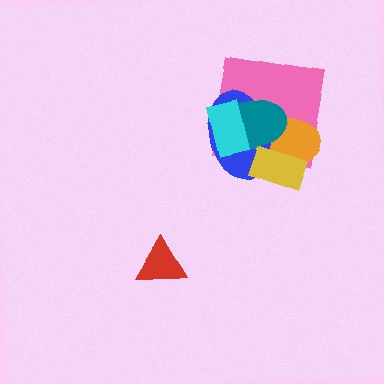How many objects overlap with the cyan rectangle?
4 objects overlap with the cyan rectangle.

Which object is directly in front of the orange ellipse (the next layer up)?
The blue ellipse is directly in front of the orange ellipse.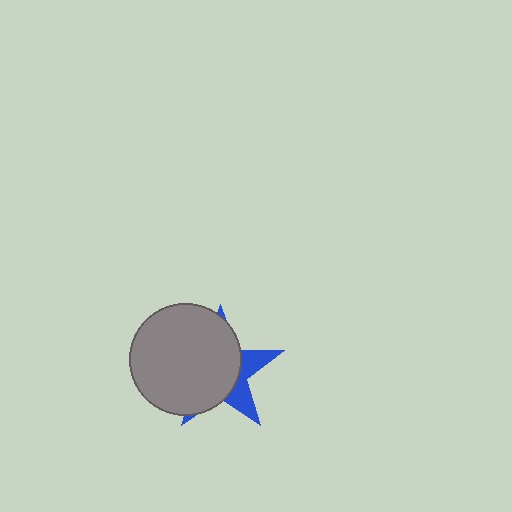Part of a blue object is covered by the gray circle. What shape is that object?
It is a star.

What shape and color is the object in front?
The object in front is a gray circle.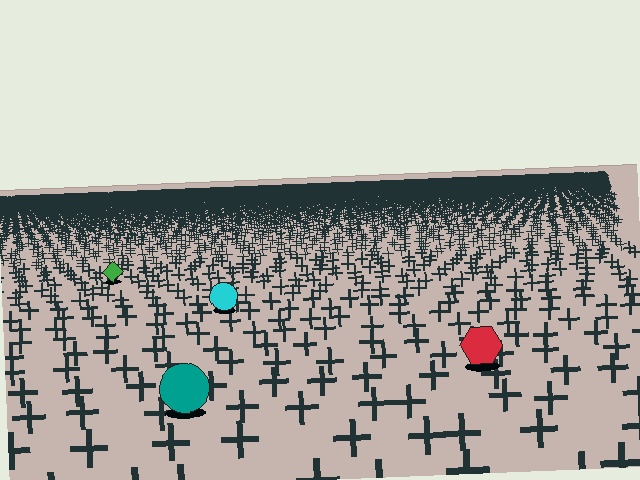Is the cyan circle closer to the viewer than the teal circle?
No. The teal circle is closer — you can tell from the texture gradient: the ground texture is coarser near it.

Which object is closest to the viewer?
The teal circle is closest. The texture marks near it are larger and more spread out.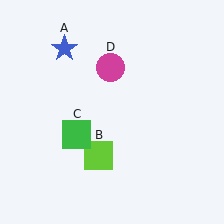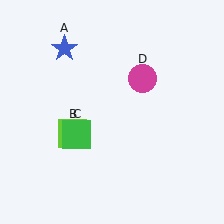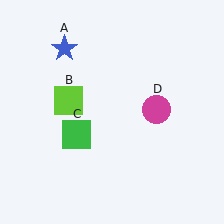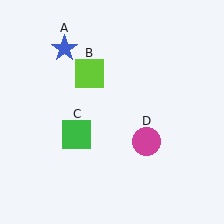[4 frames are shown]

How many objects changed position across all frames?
2 objects changed position: lime square (object B), magenta circle (object D).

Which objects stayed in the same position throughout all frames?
Blue star (object A) and green square (object C) remained stationary.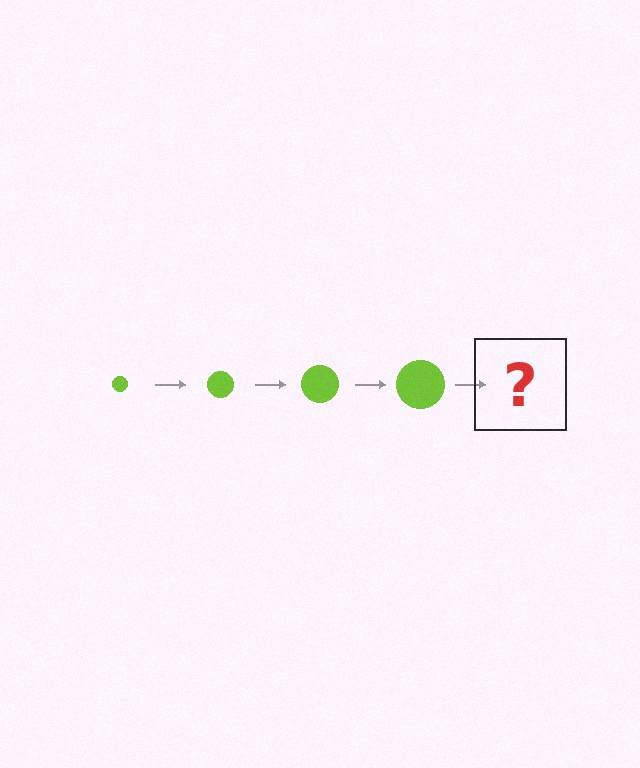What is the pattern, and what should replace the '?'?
The pattern is that the circle gets progressively larger each step. The '?' should be a lime circle, larger than the previous one.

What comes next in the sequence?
The next element should be a lime circle, larger than the previous one.